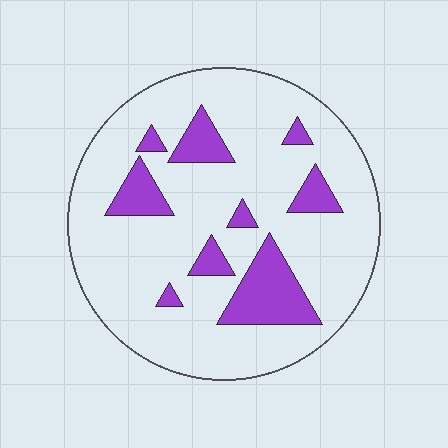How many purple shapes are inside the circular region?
9.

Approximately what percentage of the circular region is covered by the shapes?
Approximately 20%.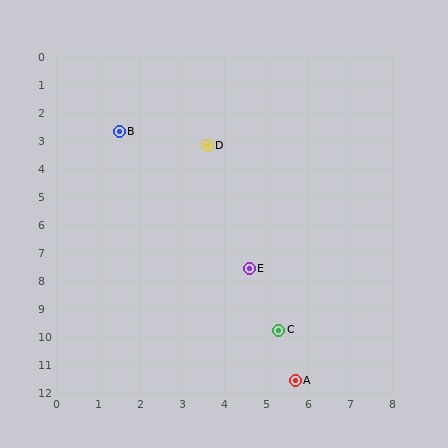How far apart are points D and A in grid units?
Points D and A are about 8.7 grid units apart.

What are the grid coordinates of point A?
Point A is at approximately (5.7, 11.6).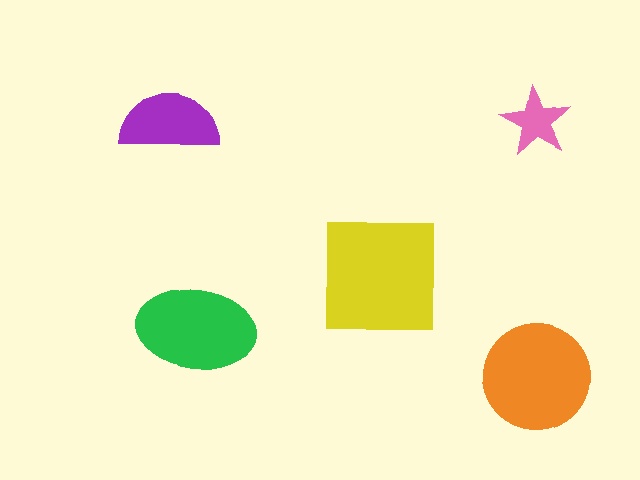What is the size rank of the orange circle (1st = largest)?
2nd.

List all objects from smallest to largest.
The pink star, the purple semicircle, the green ellipse, the orange circle, the yellow square.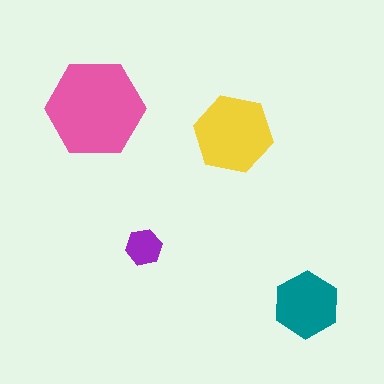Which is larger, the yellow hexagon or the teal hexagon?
The yellow one.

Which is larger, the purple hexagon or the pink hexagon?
The pink one.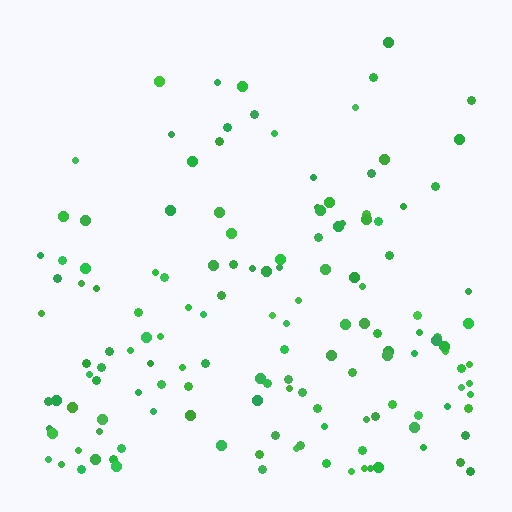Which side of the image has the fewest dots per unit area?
The top.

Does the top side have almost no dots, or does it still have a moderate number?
Still a moderate number, just noticeably fewer than the bottom.